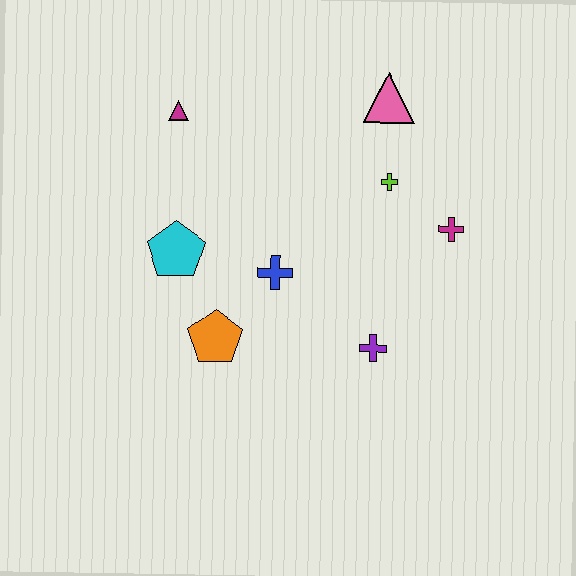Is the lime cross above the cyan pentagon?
Yes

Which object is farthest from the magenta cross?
The magenta triangle is farthest from the magenta cross.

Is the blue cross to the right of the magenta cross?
No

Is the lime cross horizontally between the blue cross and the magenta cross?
Yes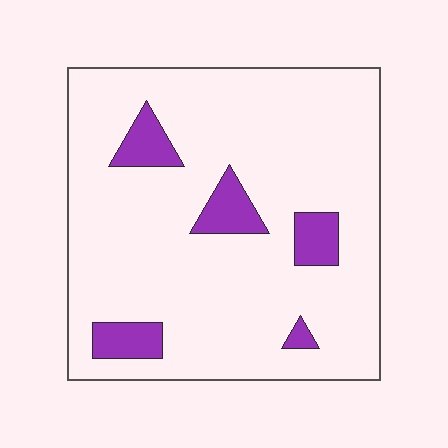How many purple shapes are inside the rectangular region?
5.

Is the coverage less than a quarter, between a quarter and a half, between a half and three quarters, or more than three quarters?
Less than a quarter.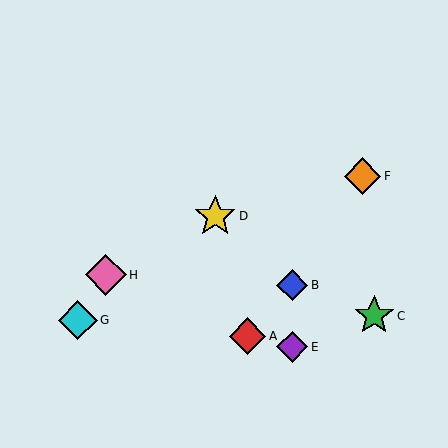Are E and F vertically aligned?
No, E is at x≈292 and F is at x≈362.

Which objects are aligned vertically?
Objects B, E are aligned vertically.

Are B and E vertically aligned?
Yes, both are at x≈292.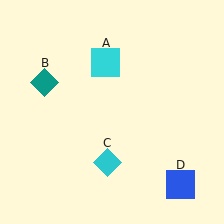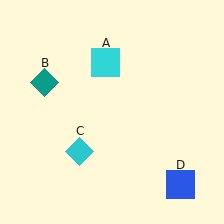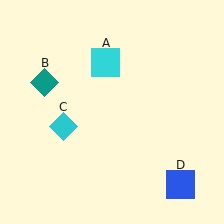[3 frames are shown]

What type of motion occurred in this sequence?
The cyan diamond (object C) rotated clockwise around the center of the scene.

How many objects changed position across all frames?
1 object changed position: cyan diamond (object C).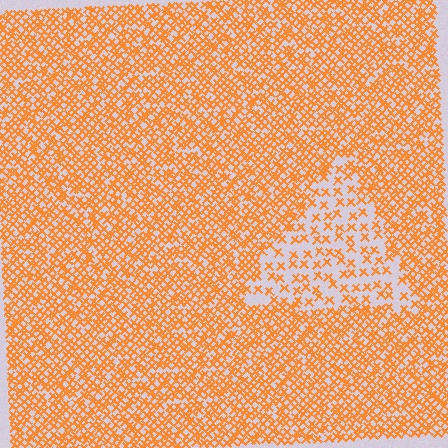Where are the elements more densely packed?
The elements are more densely packed outside the triangle boundary.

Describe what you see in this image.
The image contains small orange elements arranged at two different densities. A triangle-shaped region is visible where the elements are less densely packed than the surrounding area.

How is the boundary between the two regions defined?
The boundary is defined by a change in element density (approximately 2.3x ratio). All elements are the same color, size, and shape.